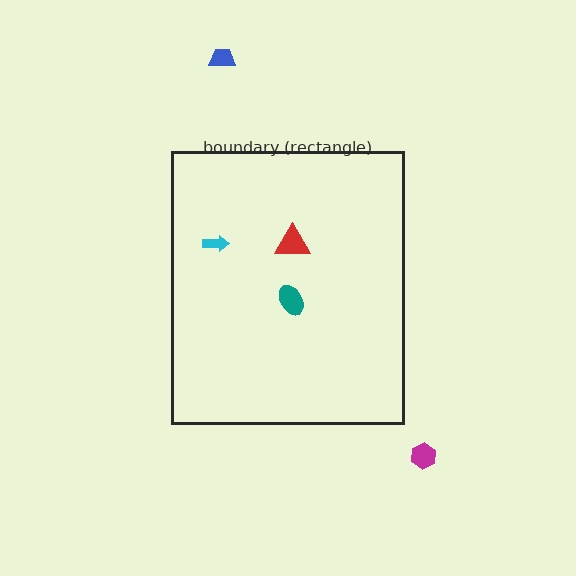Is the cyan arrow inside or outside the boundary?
Inside.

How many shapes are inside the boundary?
3 inside, 2 outside.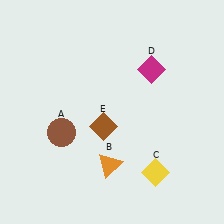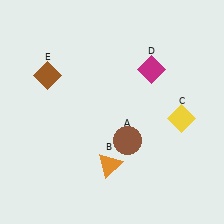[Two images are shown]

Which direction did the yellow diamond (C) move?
The yellow diamond (C) moved up.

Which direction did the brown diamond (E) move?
The brown diamond (E) moved left.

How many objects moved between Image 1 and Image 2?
3 objects moved between the two images.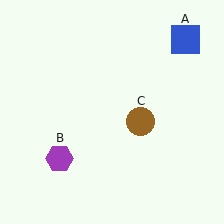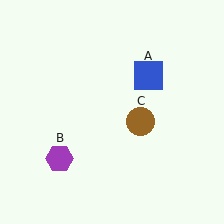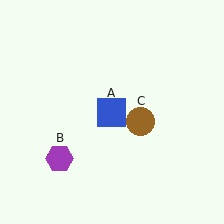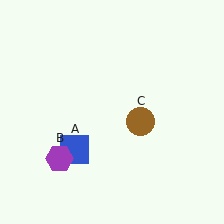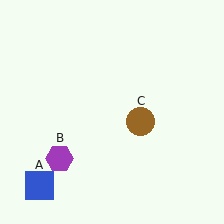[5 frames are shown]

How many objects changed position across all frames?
1 object changed position: blue square (object A).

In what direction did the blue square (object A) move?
The blue square (object A) moved down and to the left.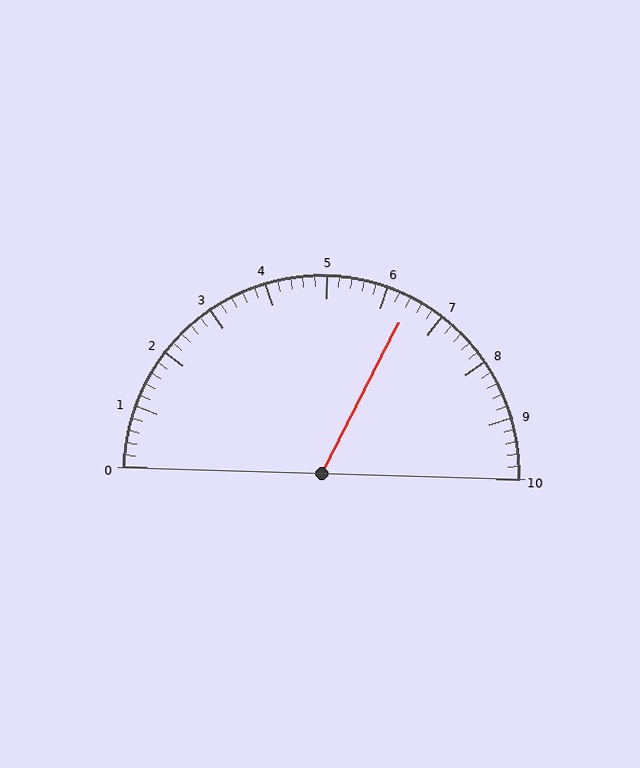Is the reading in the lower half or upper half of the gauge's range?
The reading is in the upper half of the range (0 to 10).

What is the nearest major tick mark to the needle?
The nearest major tick mark is 6.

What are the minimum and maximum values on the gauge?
The gauge ranges from 0 to 10.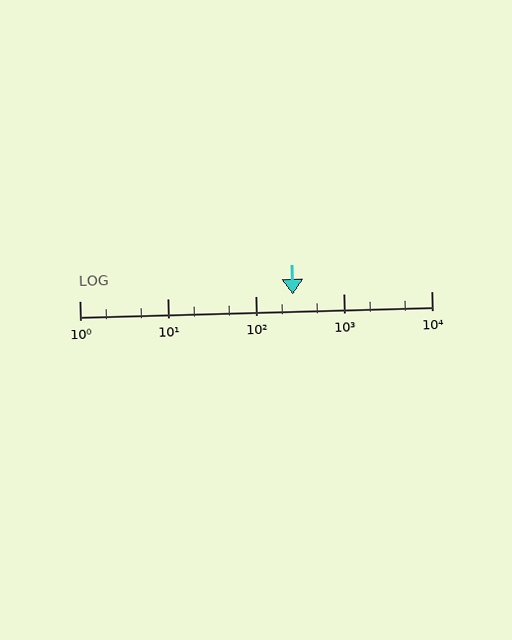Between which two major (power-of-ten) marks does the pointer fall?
The pointer is between 100 and 1000.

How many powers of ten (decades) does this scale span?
The scale spans 4 decades, from 1 to 10000.